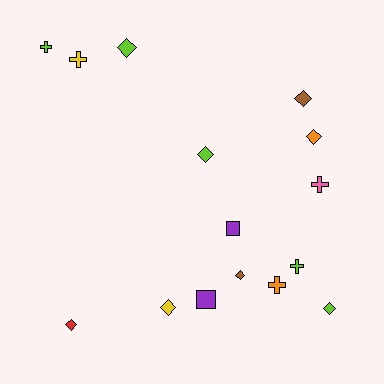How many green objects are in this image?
There are no green objects.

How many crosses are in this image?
There are 5 crosses.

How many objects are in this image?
There are 15 objects.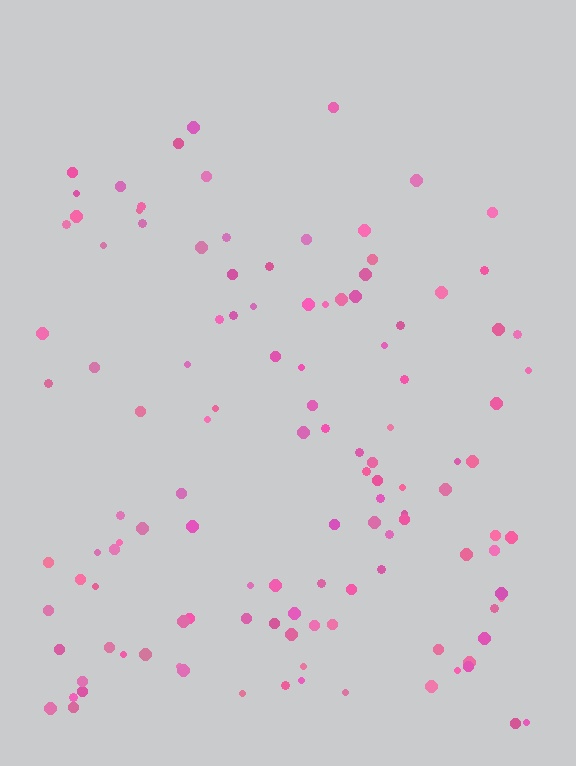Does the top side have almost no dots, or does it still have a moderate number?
Still a moderate number, just noticeably fewer than the bottom.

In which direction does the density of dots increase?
From top to bottom, with the bottom side densest.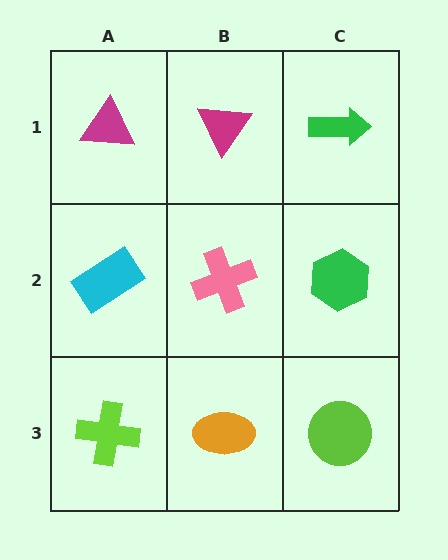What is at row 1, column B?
A magenta triangle.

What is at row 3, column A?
A lime cross.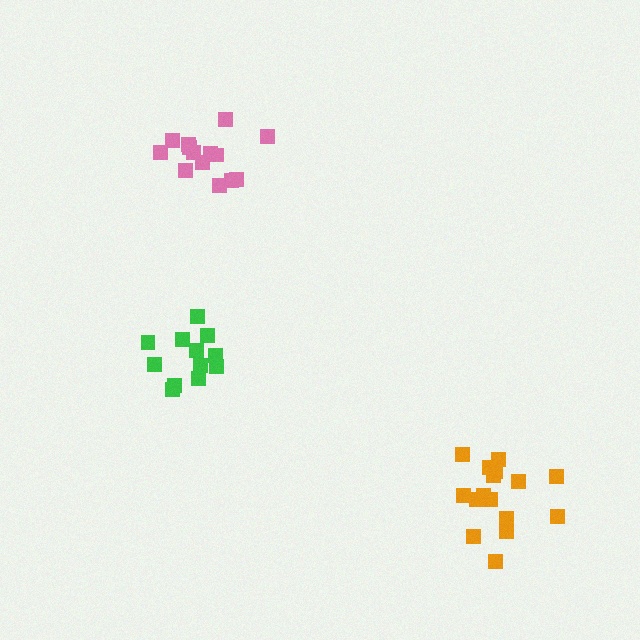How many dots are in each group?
Group 1: 16 dots, Group 2: 14 dots, Group 3: 12 dots (42 total).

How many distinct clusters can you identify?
There are 3 distinct clusters.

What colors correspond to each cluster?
The clusters are colored: orange, pink, green.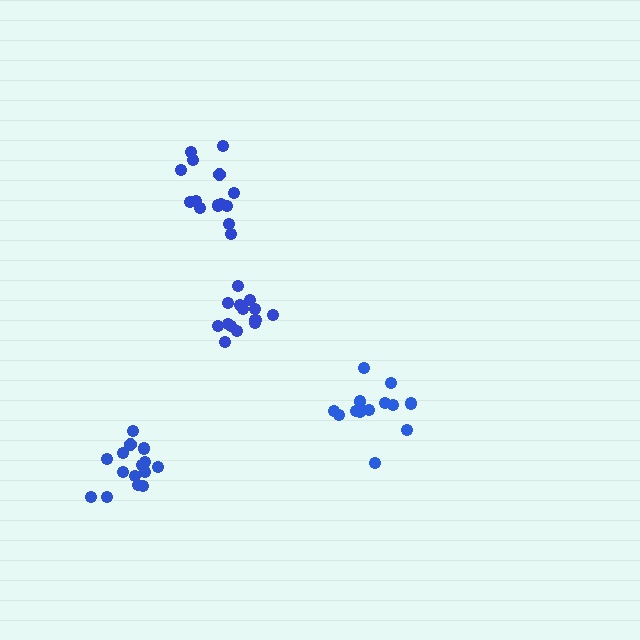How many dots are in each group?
Group 1: 15 dots, Group 2: 14 dots, Group 3: 14 dots, Group 4: 13 dots (56 total).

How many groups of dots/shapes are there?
There are 4 groups.